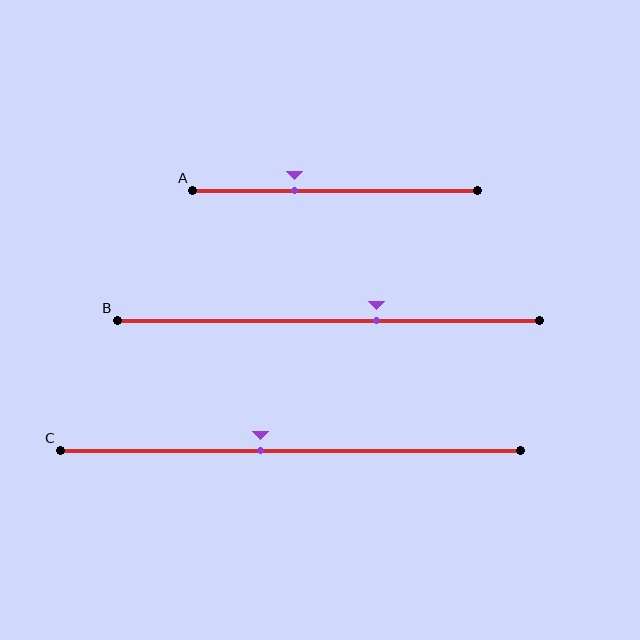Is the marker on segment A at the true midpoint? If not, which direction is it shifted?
No, the marker on segment A is shifted to the left by about 14% of the segment length.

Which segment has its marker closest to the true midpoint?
Segment C has its marker closest to the true midpoint.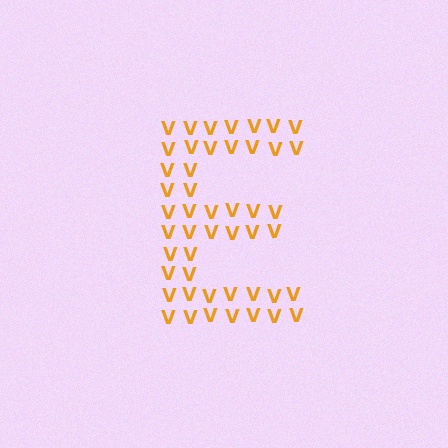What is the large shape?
The large shape is the letter E.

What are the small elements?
The small elements are letter V's.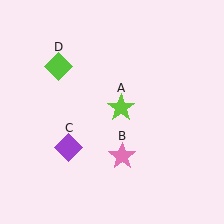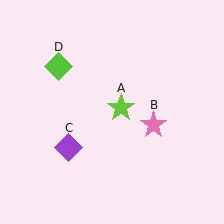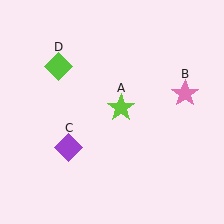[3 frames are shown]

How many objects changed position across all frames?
1 object changed position: pink star (object B).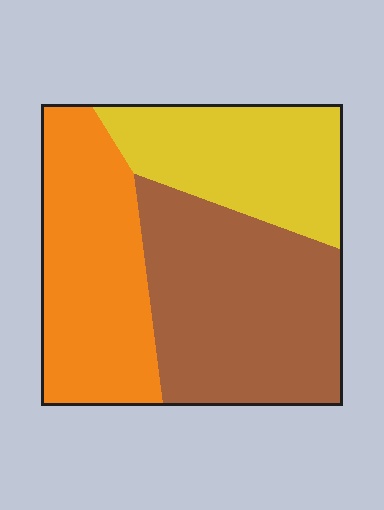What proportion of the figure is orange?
Orange covers about 35% of the figure.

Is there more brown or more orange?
Brown.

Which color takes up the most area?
Brown, at roughly 40%.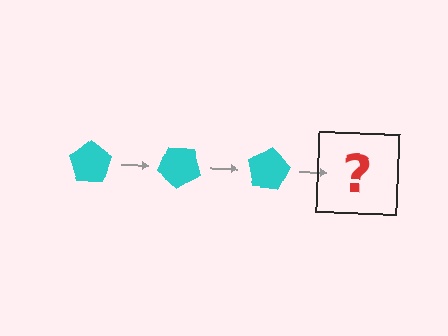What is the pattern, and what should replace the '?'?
The pattern is that the pentagon rotates 40 degrees each step. The '?' should be a cyan pentagon rotated 120 degrees.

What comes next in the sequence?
The next element should be a cyan pentagon rotated 120 degrees.